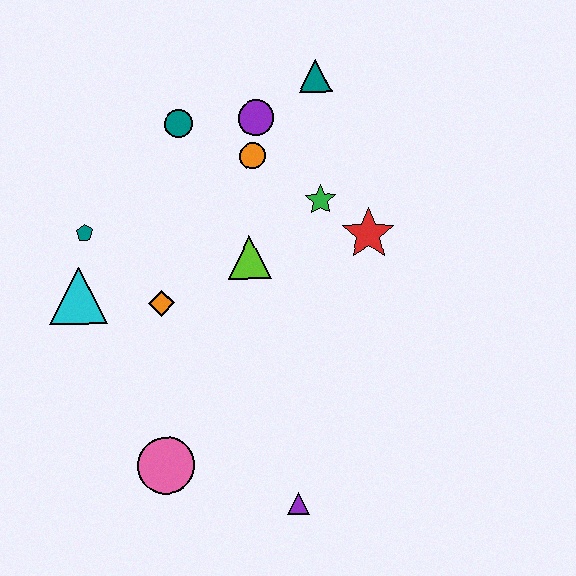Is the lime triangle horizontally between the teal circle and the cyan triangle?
No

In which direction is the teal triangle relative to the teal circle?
The teal triangle is to the right of the teal circle.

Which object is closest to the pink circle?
The purple triangle is closest to the pink circle.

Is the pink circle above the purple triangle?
Yes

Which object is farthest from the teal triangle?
The purple triangle is farthest from the teal triangle.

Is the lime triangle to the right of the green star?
No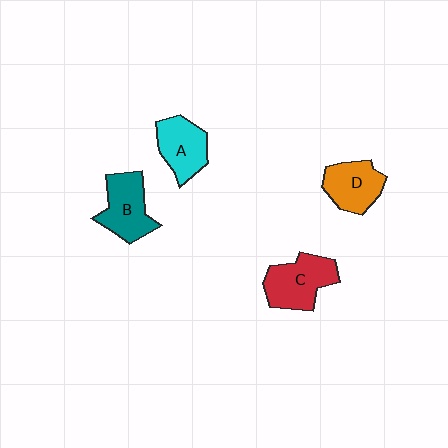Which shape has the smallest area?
Shape D (orange).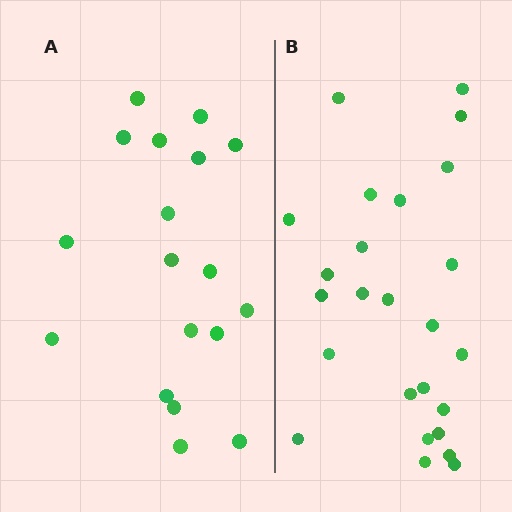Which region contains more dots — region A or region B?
Region B (the right region) has more dots.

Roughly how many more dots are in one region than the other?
Region B has roughly 8 or so more dots than region A.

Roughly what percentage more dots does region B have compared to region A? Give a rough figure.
About 40% more.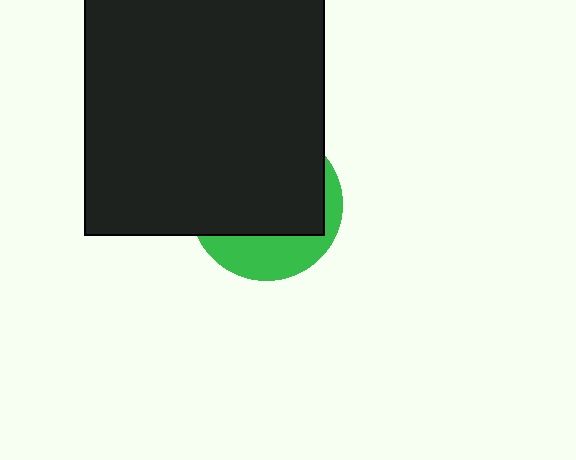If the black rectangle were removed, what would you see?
You would see the complete green circle.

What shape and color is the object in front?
The object in front is a black rectangle.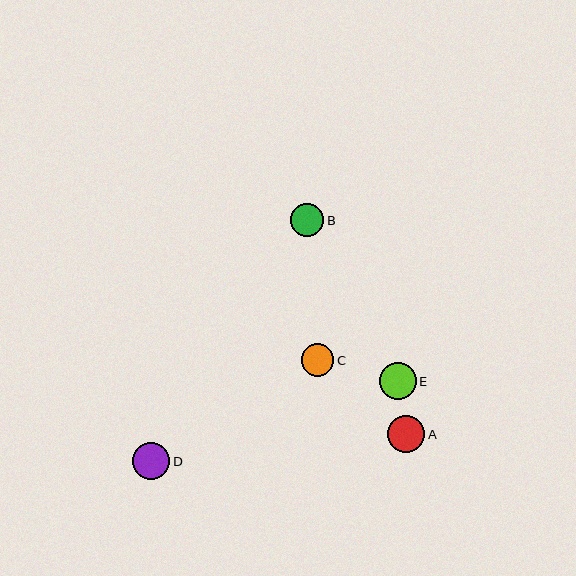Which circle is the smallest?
Circle C is the smallest with a size of approximately 33 pixels.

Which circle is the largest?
Circle A is the largest with a size of approximately 38 pixels.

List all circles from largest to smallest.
From largest to smallest: A, E, D, B, C.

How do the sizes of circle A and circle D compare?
Circle A and circle D are approximately the same size.